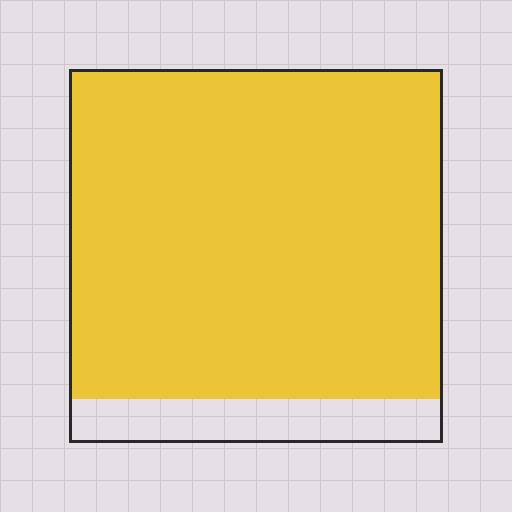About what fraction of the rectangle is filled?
About seven eighths (7/8).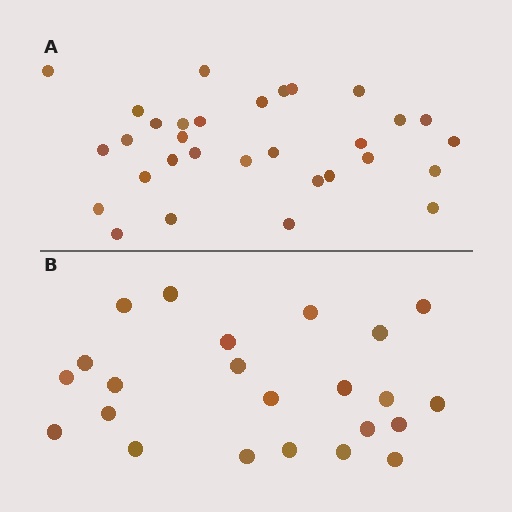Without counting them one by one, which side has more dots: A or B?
Region A (the top region) has more dots.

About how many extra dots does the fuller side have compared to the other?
Region A has roughly 8 or so more dots than region B.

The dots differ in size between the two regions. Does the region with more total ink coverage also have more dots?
No. Region B has more total ink coverage because its dots are larger, but region A actually contains more individual dots. Total area can be misleading — the number of items is what matters here.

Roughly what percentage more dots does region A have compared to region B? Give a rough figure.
About 35% more.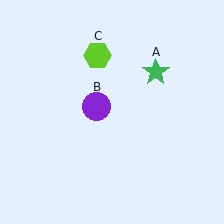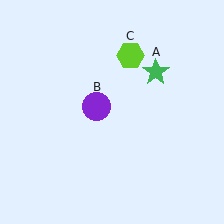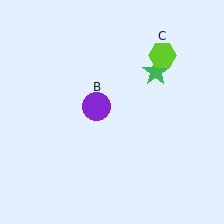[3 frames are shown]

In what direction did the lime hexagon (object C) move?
The lime hexagon (object C) moved right.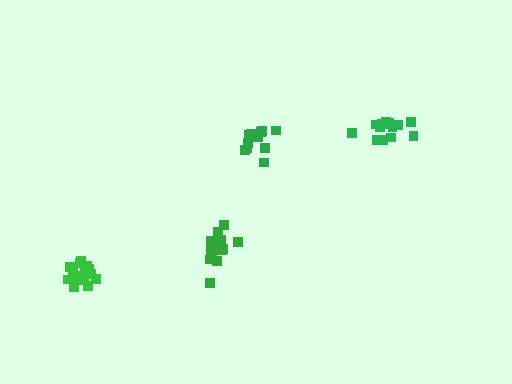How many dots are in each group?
Group 1: 18 dots, Group 2: 12 dots, Group 3: 14 dots, Group 4: 14 dots (58 total).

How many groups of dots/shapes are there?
There are 4 groups.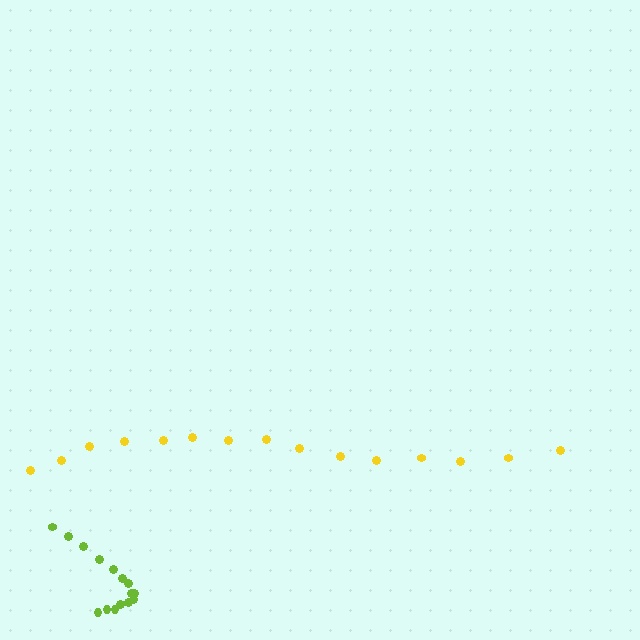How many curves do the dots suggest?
There are 2 distinct paths.